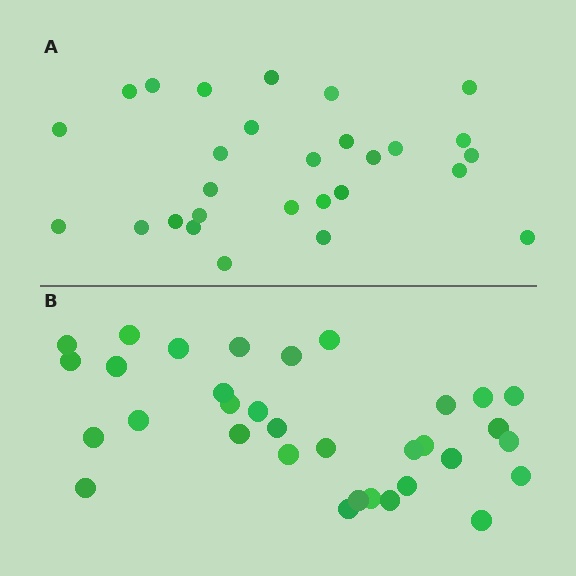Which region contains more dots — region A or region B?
Region B (the bottom region) has more dots.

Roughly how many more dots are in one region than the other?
Region B has about 5 more dots than region A.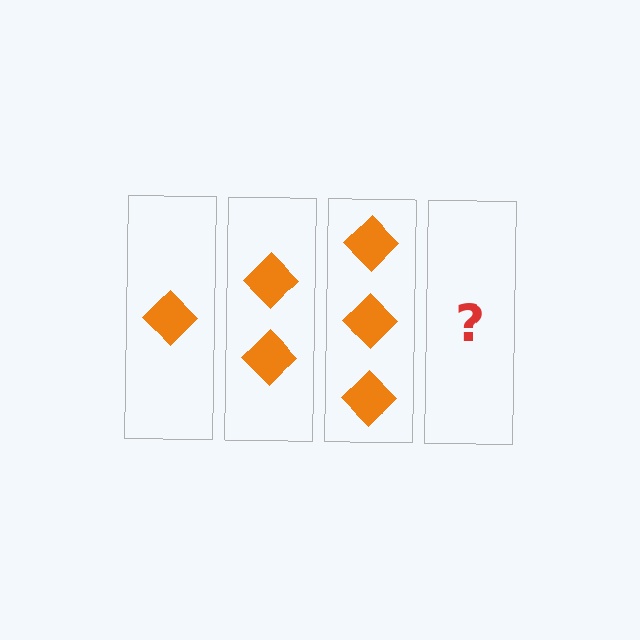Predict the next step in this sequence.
The next step is 4 diamonds.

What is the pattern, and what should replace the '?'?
The pattern is that each step adds one more diamond. The '?' should be 4 diamonds.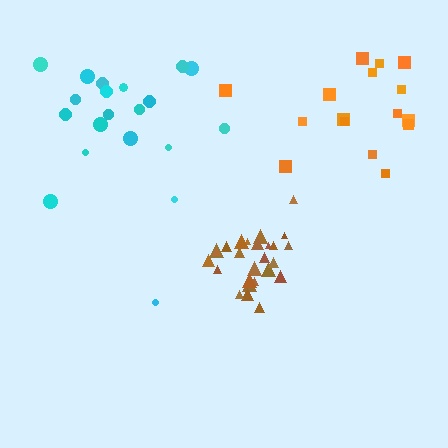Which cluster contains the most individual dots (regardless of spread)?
Brown (27).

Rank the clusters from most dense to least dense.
brown, orange, cyan.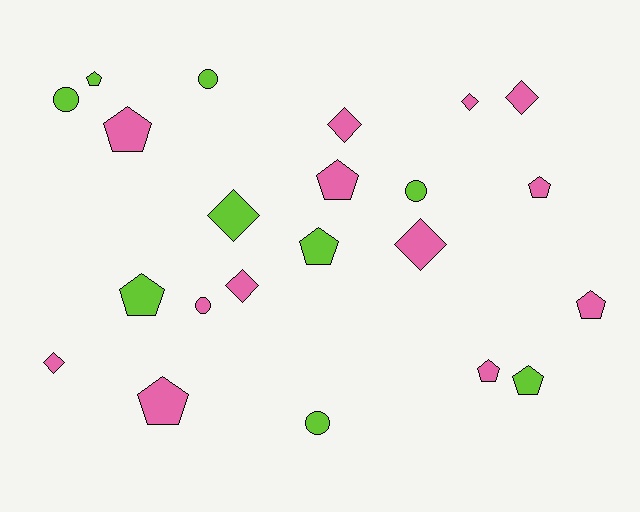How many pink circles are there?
There is 1 pink circle.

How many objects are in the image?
There are 22 objects.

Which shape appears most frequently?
Pentagon, with 10 objects.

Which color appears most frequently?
Pink, with 13 objects.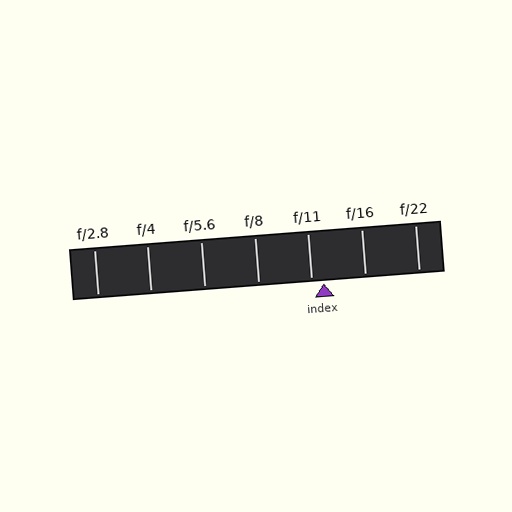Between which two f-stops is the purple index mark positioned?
The index mark is between f/11 and f/16.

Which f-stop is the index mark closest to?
The index mark is closest to f/11.